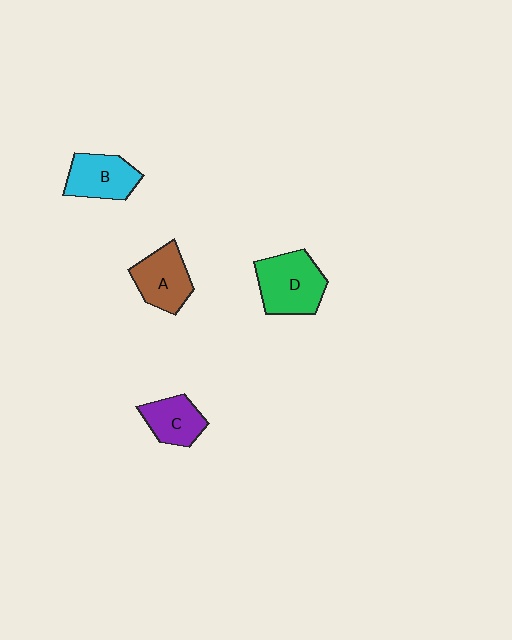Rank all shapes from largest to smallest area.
From largest to smallest: D (green), A (brown), B (cyan), C (purple).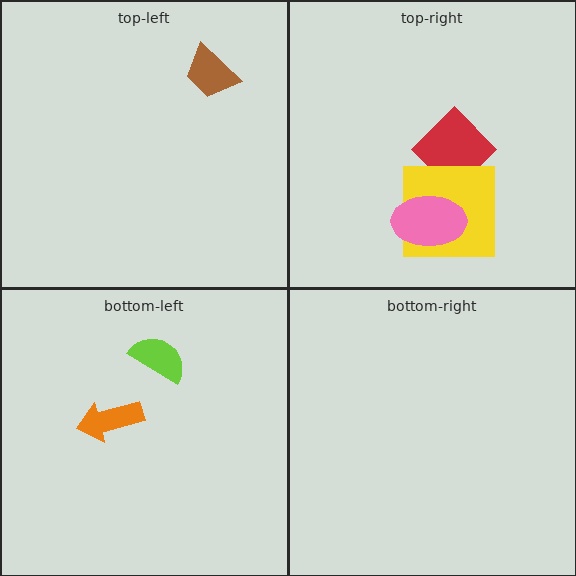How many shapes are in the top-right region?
3.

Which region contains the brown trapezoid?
The top-left region.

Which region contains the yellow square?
The top-right region.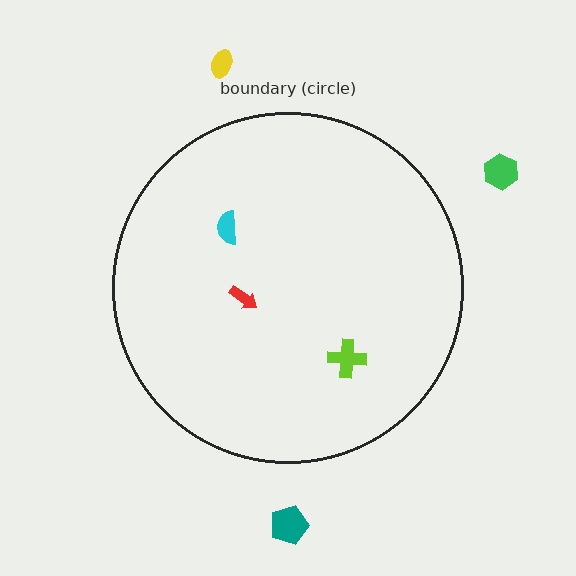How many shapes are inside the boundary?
3 inside, 3 outside.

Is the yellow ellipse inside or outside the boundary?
Outside.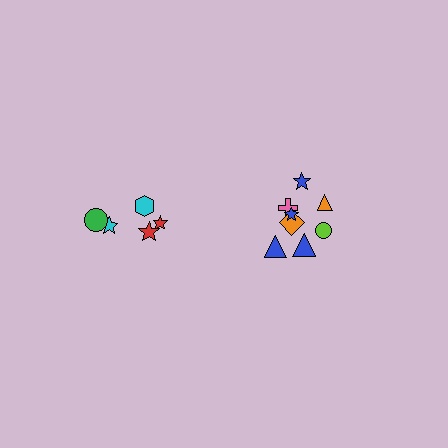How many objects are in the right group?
There are 8 objects.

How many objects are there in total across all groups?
There are 13 objects.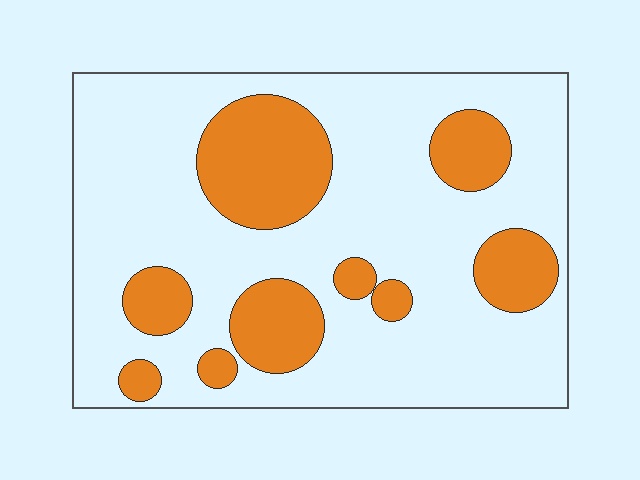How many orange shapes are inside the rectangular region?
9.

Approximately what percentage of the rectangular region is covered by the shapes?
Approximately 25%.